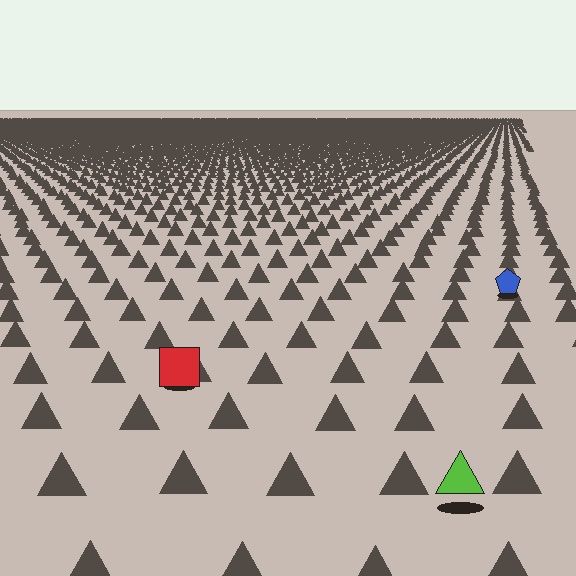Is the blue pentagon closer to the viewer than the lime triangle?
No. The lime triangle is closer — you can tell from the texture gradient: the ground texture is coarser near it.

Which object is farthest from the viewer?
The blue pentagon is farthest from the viewer. It appears smaller and the ground texture around it is denser.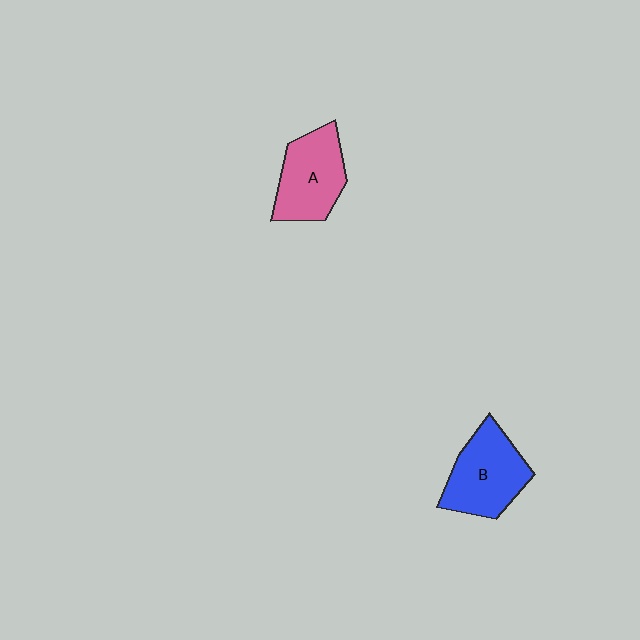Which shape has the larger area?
Shape B (blue).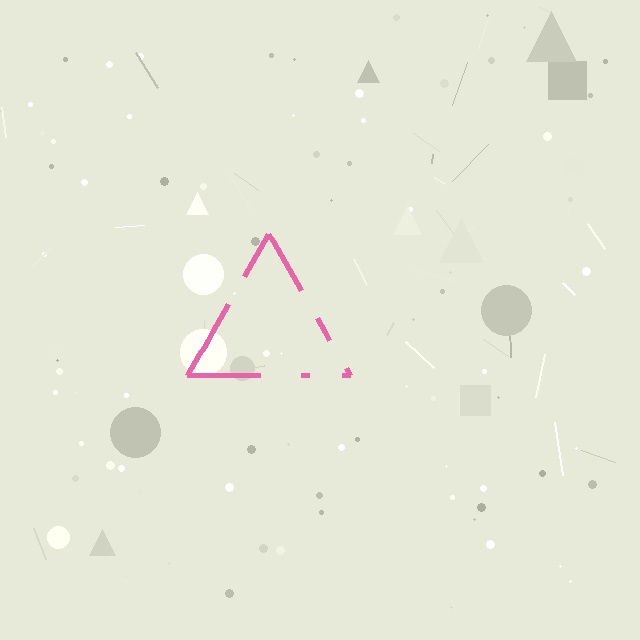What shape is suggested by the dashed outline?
The dashed outline suggests a triangle.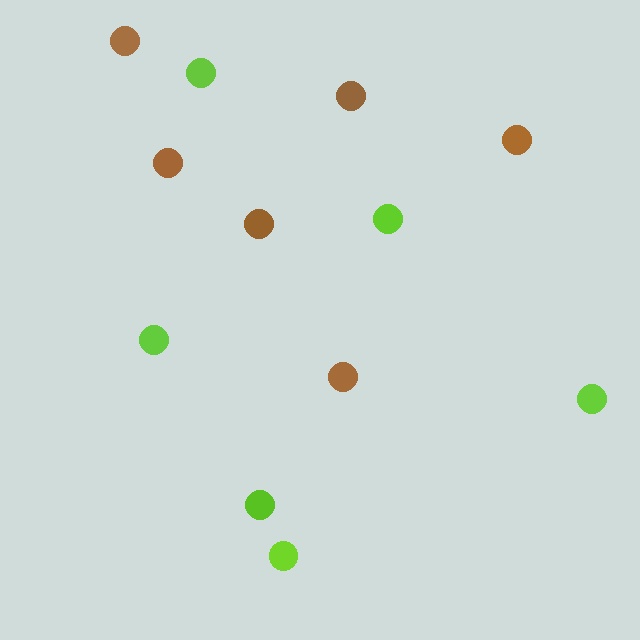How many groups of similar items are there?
There are 2 groups: one group of brown circles (6) and one group of lime circles (6).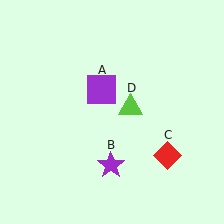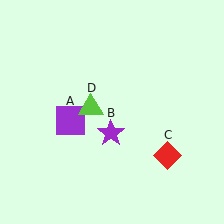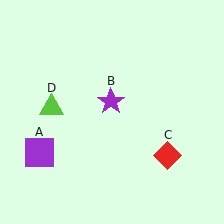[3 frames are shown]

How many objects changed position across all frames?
3 objects changed position: purple square (object A), purple star (object B), lime triangle (object D).